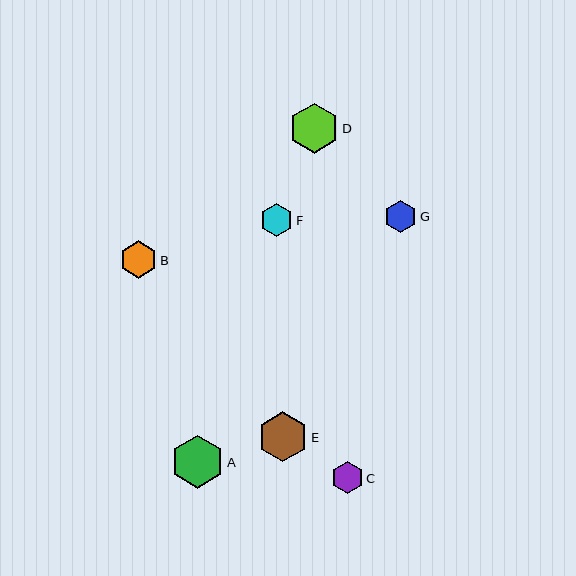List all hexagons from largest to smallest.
From largest to smallest: A, E, D, B, F, G, C.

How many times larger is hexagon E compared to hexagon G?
Hexagon E is approximately 1.6 times the size of hexagon G.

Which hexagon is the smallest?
Hexagon C is the smallest with a size of approximately 32 pixels.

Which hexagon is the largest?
Hexagon A is the largest with a size of approximately 53 pixels.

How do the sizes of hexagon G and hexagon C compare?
Hexagon G and hexagon C are approximately the same size.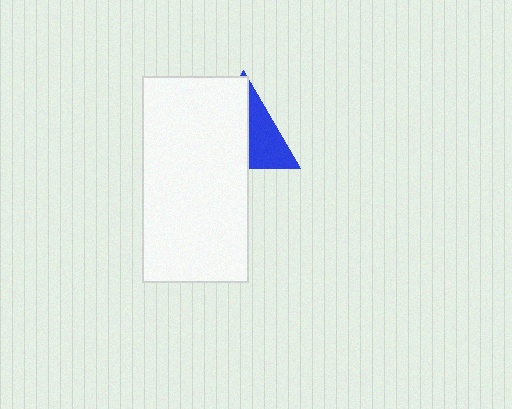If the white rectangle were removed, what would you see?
You would see the complete blue triangle.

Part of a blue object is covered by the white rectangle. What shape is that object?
It is a triangle.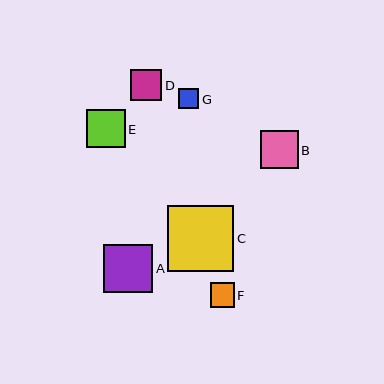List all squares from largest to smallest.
From largest to smallest: C, A, E, B, D, F, G.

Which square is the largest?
Square C is the largest with a size of approximately 66 pixels.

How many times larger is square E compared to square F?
Square E is approximately 1.6 times the size of square F.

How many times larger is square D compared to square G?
Square D is approximately 1.5 times the size of square G.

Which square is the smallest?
Square G is the smallest with a size of approximately 20 pixels.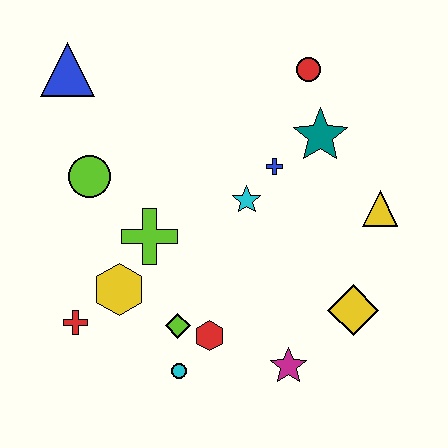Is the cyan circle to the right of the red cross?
Yes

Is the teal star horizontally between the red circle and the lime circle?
No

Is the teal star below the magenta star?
No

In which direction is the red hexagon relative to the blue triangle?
The red hexagon is below the blue triangle.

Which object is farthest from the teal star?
The red cross is farthest from the teal star.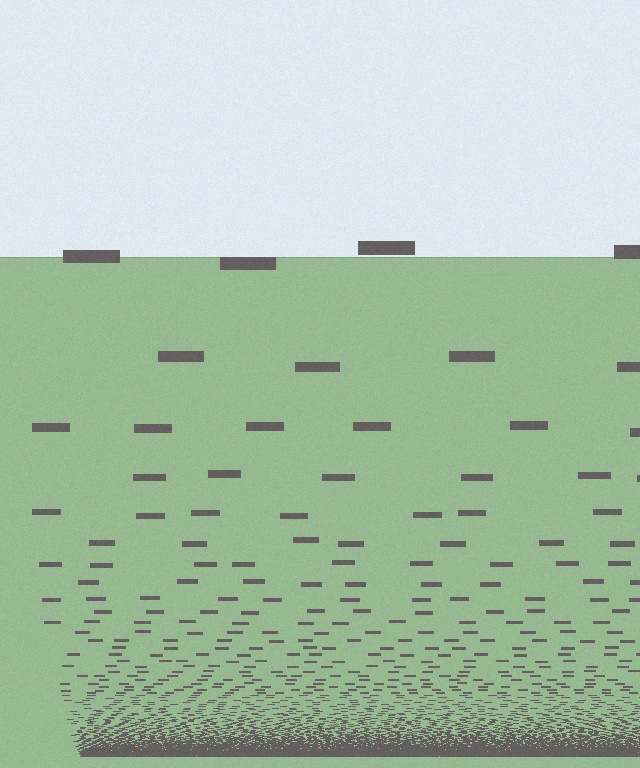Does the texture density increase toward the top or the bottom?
Density increases toward the bottom.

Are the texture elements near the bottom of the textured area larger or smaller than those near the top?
Smaller. The gradient is inverted — elements near the bottom are smaller and denser.